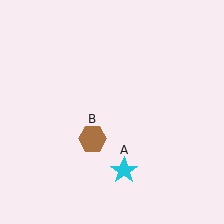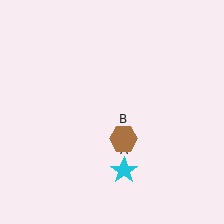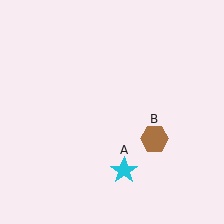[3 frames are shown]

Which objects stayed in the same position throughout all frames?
Cyan star (object A) remained stationary.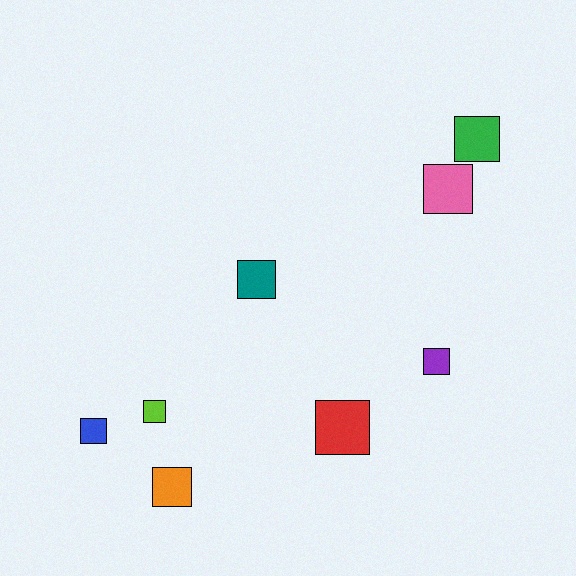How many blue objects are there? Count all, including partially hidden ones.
There is 1 blue object.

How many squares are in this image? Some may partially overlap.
There are 8 squares.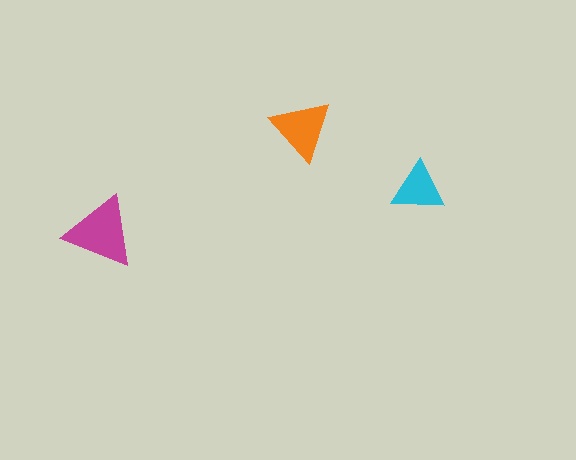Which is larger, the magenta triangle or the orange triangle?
The magenta one.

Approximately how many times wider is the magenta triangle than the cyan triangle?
About 1.5 times wider.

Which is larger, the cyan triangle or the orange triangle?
The orange one.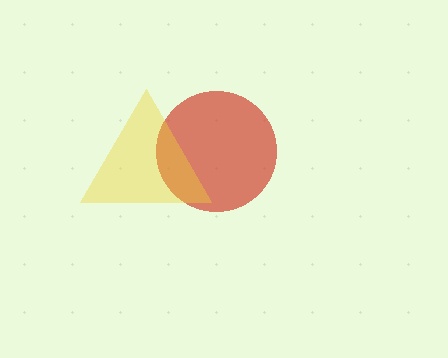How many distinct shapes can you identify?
There are 2 distinct shapes: a red circle, a yellow triangle.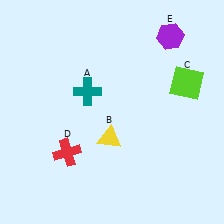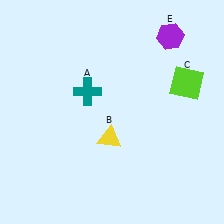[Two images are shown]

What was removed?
The red cross (D) was removed in Image 2.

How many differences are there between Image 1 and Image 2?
There is 1 difference between the two images.